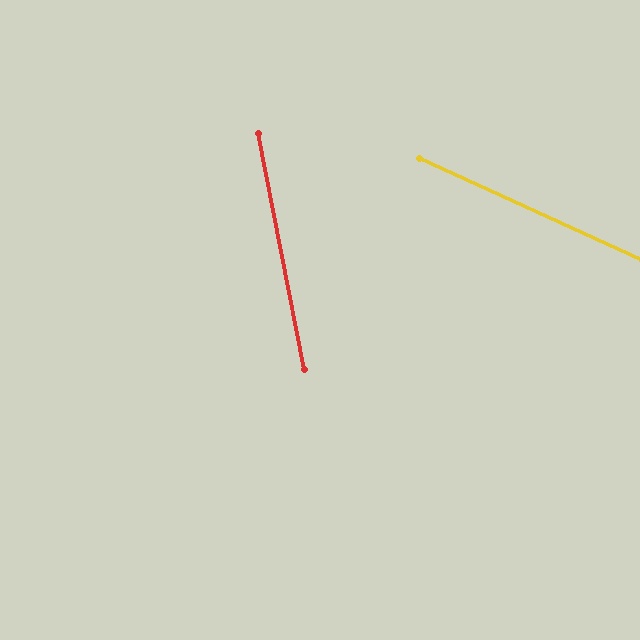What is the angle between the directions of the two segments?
Approximately 54 degrees.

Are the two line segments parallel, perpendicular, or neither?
Neither parallel nor perpendicular — they differ by about 54°.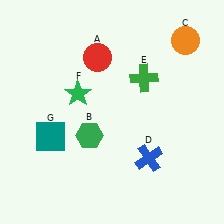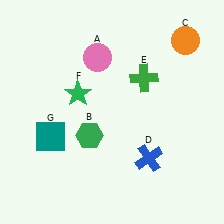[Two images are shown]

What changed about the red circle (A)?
In Image 1, A is red. In Image 2, it changed to pink.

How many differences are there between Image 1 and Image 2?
There is 1 difference between the two images.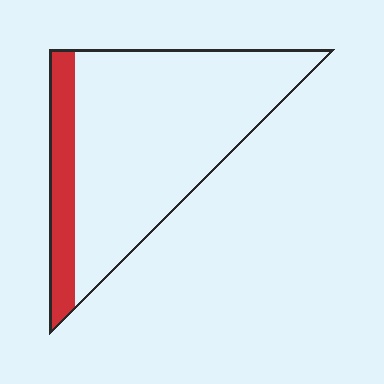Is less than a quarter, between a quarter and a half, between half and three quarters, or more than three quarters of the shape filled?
Less than a quarter.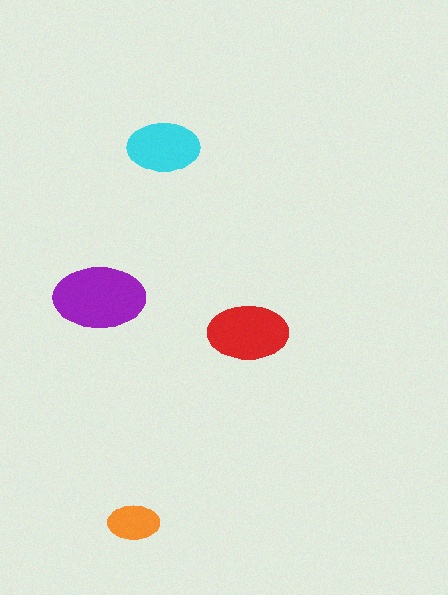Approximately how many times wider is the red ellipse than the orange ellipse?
About 1.5 times wider.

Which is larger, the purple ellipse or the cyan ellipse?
The purple one.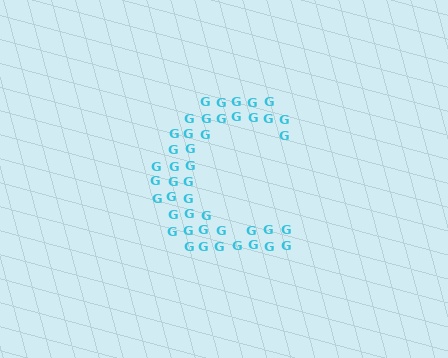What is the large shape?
The large shape is the letter C.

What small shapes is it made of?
It is made of small letter G's.